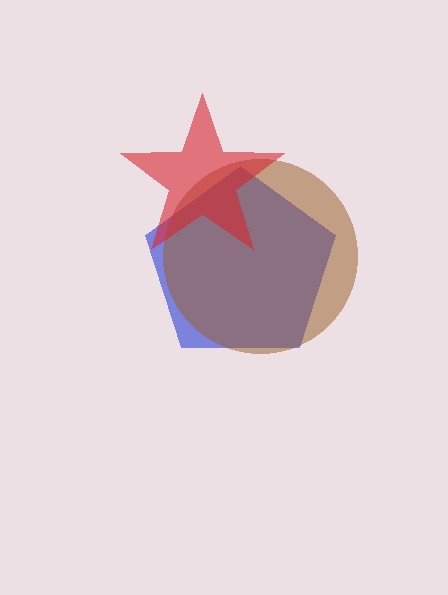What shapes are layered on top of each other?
The layered shapes are: a blue pentagon, a brown circle, a red star.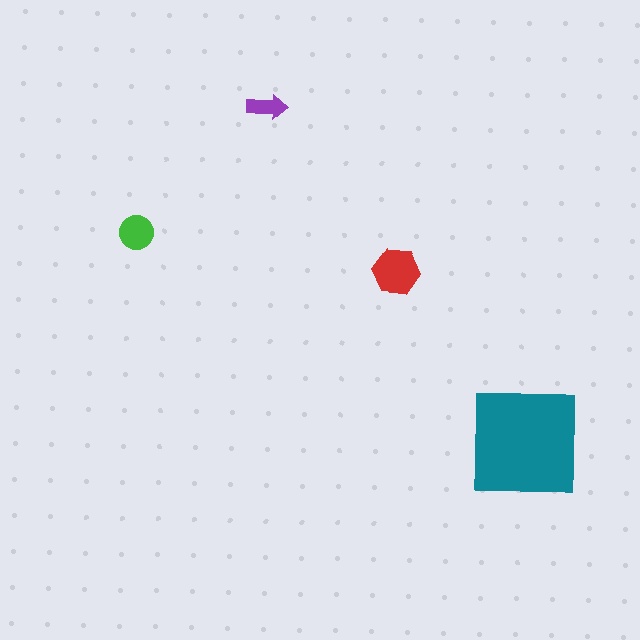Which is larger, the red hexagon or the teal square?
The teal square.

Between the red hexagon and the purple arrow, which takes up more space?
The red hexagon.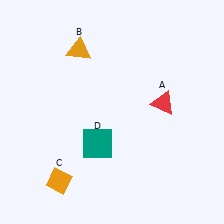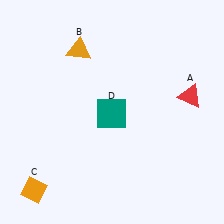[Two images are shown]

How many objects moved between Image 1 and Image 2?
3 objects moved between the two images.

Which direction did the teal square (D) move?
The teal square (D) moved up.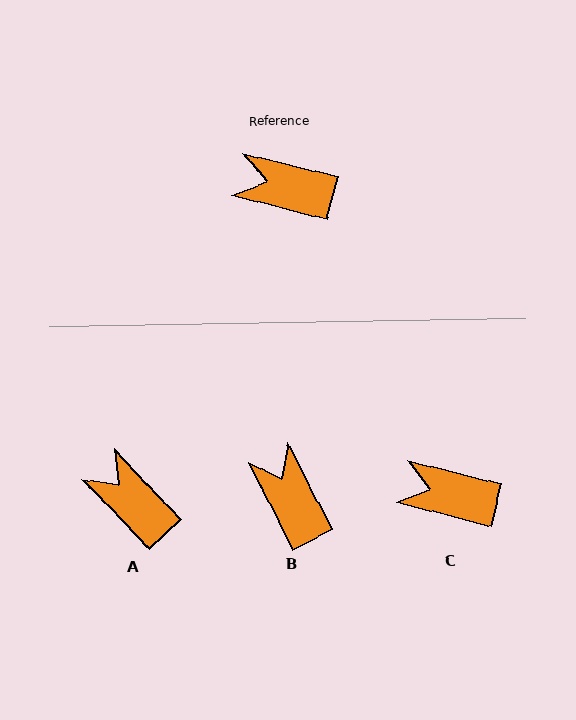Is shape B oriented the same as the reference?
No, it is off by about 49 degrees.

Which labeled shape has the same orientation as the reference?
C.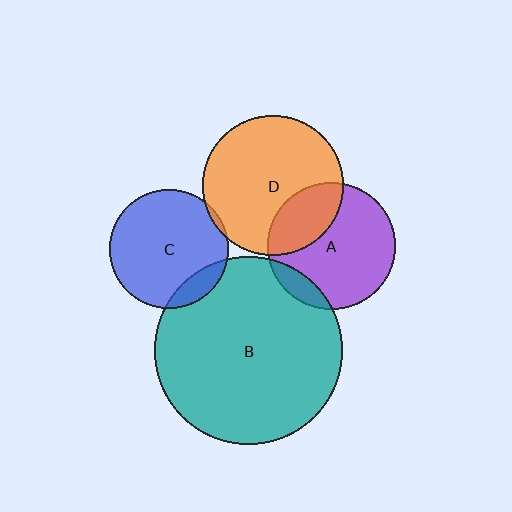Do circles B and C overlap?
Yes.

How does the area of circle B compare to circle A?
Approximately 2.2 times.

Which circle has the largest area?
Circle B (teal).